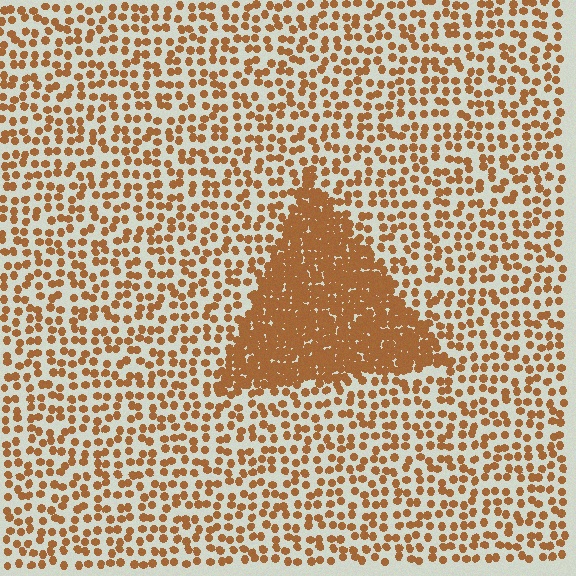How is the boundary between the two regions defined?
The boundary is defined by a change in element density (approximately 3.0x ratio). All elements are the same color, size, and shape.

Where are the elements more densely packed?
The elements are more densely packed inside the triangle boundary.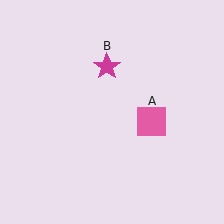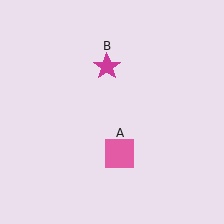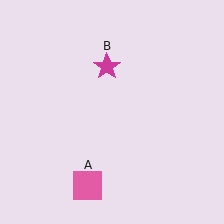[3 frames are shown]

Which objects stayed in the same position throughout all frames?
Magenta star (object B) remained stationary.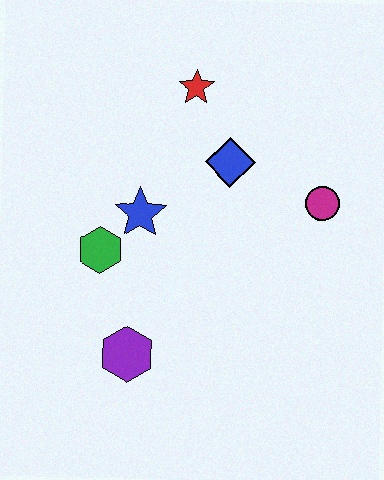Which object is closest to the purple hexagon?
The green hexagon is closest to the purple hexagon.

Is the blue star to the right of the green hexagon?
Yes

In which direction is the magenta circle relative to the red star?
The magenta circle is to the right of the red star.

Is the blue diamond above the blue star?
Yes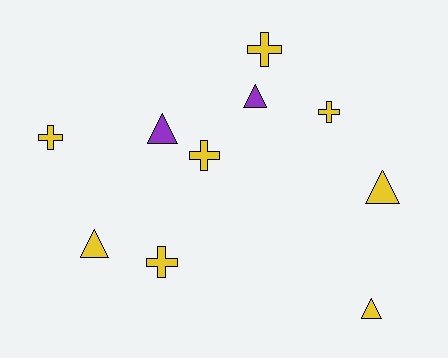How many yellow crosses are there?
There are 5 yellow crosses.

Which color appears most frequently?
Yellow, with 8 objects.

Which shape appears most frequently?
Cross, with 5 objects.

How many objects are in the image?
There are 10 objects.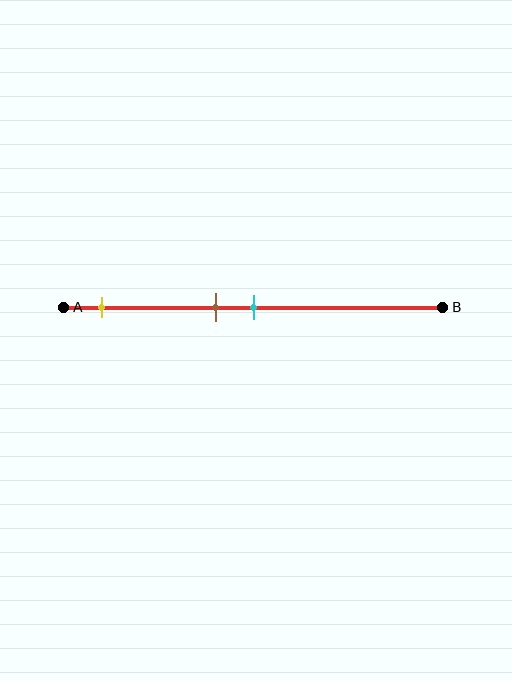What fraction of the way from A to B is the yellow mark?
The yellow mark is approximately 10% (0.1) of the way from A to B.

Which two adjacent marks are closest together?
The brown and cyan marks are the closest adjacent pair.